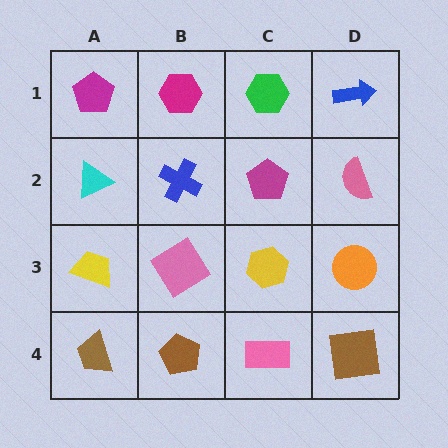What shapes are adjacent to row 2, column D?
A blue arrow (row 1, column D), an orange circle (row 3, column D), a magenta pentagon (row 2, column C).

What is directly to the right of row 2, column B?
A magenta pentagon.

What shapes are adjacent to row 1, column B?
A blue cross (row 2, column B), a magenta pentagon (row 1, column A), a green hexagon (row 1, column C).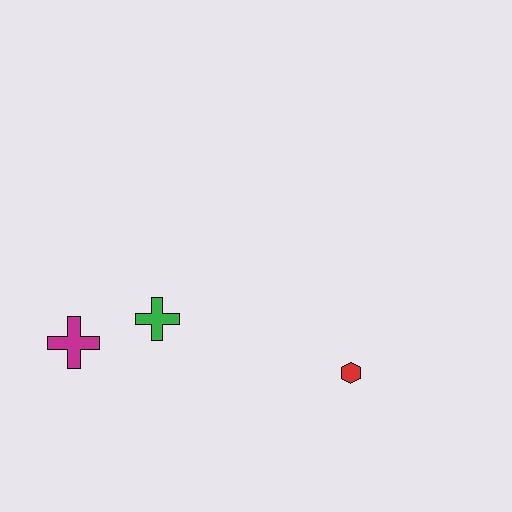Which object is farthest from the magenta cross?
The red hexagon is farthest from the magenta cross.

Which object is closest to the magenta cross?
The green cross is closest to the magenta cross.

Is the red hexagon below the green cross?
Yes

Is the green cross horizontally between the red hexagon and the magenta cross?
Yes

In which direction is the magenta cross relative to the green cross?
The magenta cross is to the left of the green cross.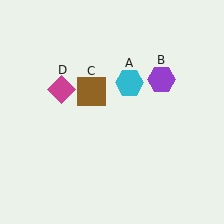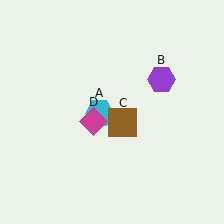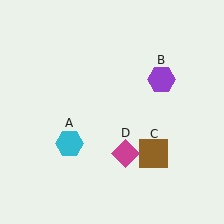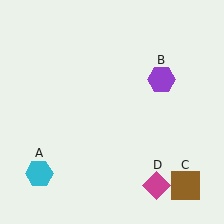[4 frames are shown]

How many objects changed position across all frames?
3 objects changed position: cyan hexagon (object A), brown square (object C), magenta diamond (object D).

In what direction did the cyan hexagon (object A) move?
The cyan hexagon (object A) moved down and to the left.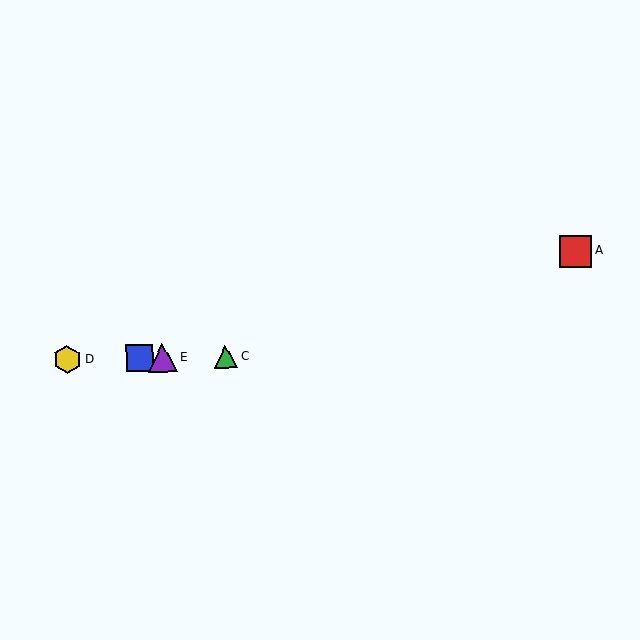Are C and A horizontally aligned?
No, C is at y≈357 and A is at y≈251.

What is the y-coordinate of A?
Object A is at y≈251.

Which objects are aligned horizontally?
Objects B, C, D, E are aligned horizontally.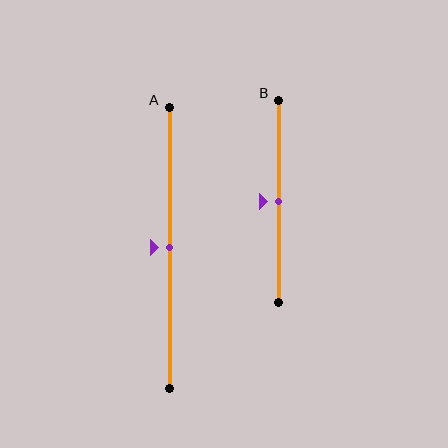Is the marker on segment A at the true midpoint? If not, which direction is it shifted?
Yes, the marker on segment A is at the true midpoint.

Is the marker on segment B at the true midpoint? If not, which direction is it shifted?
Yes, the marker on segment B is at the true midpoint.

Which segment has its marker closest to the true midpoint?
Segment A has its marker closest to the true midpoint.